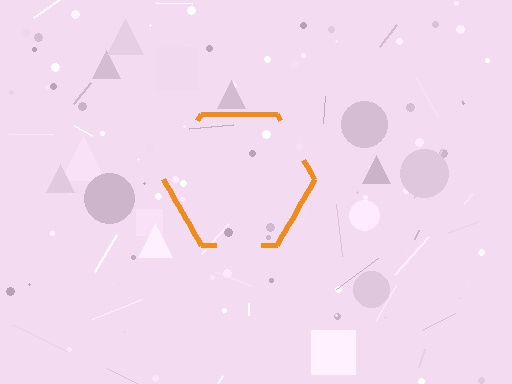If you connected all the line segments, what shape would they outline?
They would outline a hexagon.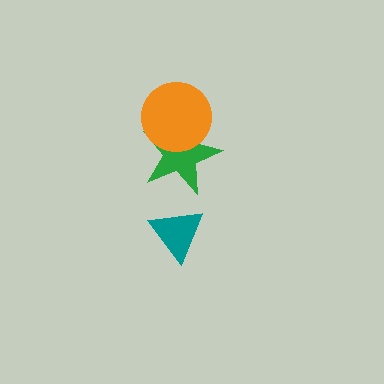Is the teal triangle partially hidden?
No, no other shape covers it.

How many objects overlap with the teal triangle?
0 objects overlap with the teal triangle.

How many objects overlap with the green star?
1 object overlaps with the green star.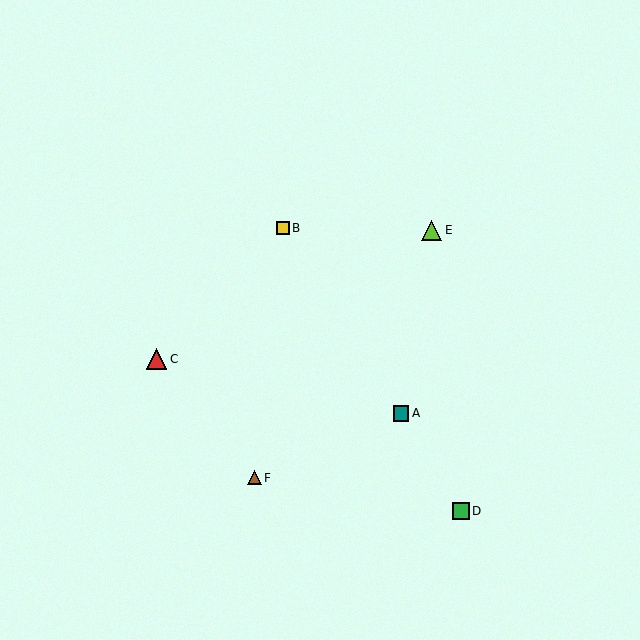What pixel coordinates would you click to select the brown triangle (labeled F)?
Click at (254, 478) to select the brown triangle F.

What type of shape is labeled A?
Shape A is a teal square.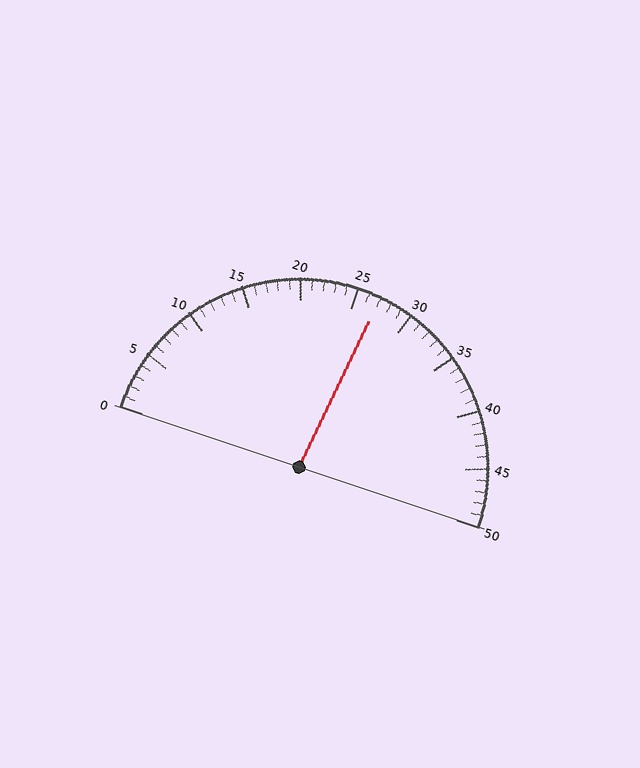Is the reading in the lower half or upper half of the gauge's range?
The reading is in the upper half of the range (0 to 50).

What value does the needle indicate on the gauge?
The needle indicates approximately 27.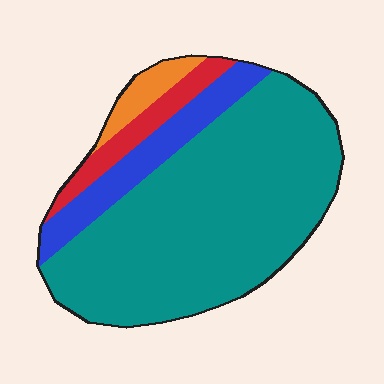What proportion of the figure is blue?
Blue takes up about one eighth (1/8) of the figure.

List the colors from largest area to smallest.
From largest to smallest: teal, blue, red, orange.